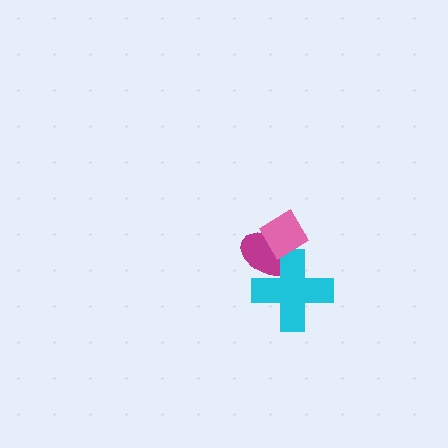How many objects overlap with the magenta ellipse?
2 objects overlap with the magenta ellipse.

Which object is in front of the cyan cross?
The pink diamond is in front of the cyan cross.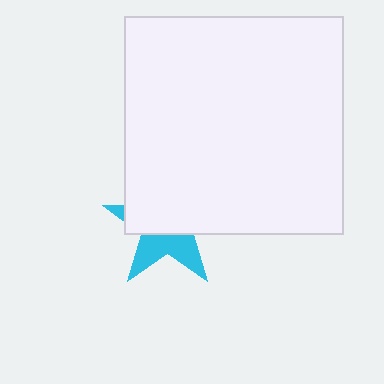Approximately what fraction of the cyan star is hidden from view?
Roughly 61% of the cyan star is hidden behind the white square.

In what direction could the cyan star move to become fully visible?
The cyan star could move down. That would shift it out from behind the white square entirely.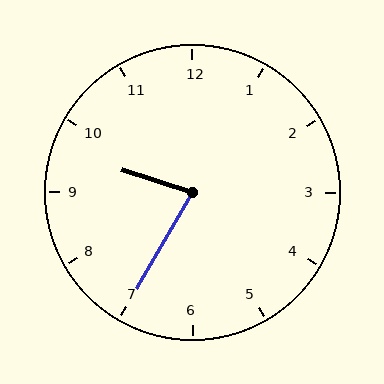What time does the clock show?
9:35.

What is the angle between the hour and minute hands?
Approximately 78 degrees.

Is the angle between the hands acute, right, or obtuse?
It is acute.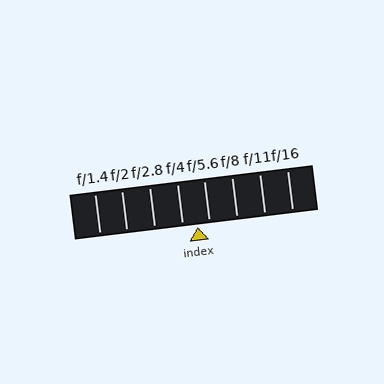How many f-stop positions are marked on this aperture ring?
There are 8 f-stop positions marked.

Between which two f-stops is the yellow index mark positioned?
The index mark is between f/4 and f/5.6.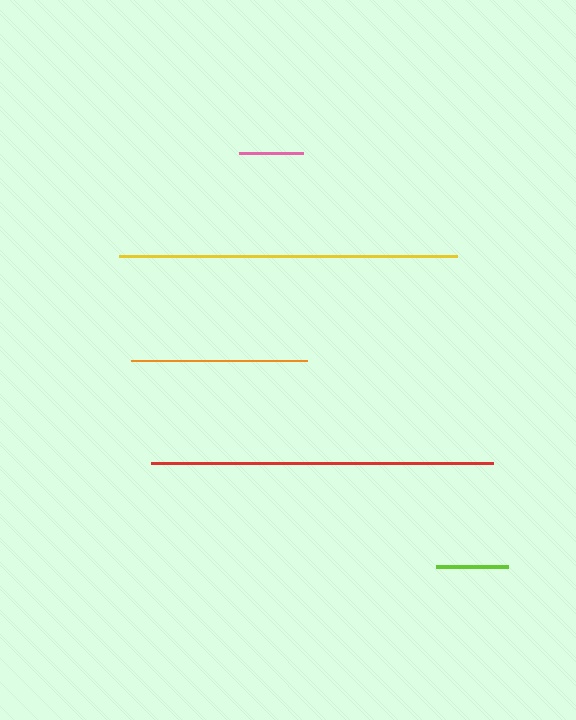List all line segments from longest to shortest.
From longest to shortest: red, yellow, orange, lime, pink.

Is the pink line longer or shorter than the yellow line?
The yellow line is longer than the pink line.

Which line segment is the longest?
The red line is the longest at approximately 342 pixels.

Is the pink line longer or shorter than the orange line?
The orange line is longer than the pink line.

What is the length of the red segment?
The red segment is approximately 342 pixels long.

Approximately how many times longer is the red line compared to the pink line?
The red line is approximately 5.3 times the length of the pink line.